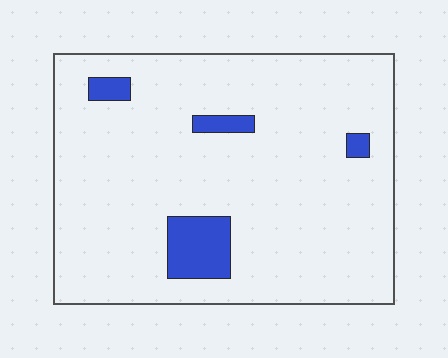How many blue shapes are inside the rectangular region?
4.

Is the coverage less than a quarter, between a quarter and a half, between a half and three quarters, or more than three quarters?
Less than a quarter.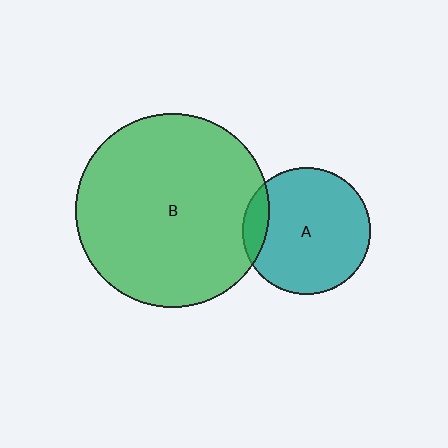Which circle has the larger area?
Circle B (green).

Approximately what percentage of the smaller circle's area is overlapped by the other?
Approximately 10%.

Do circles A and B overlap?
Yes.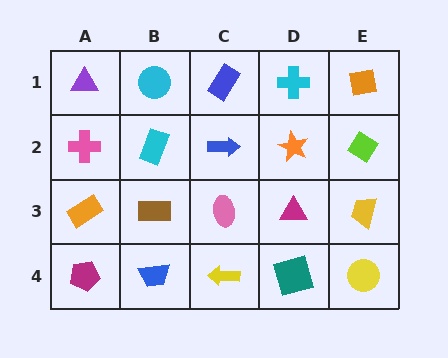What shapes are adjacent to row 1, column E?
A lime diamond (row 2, column E), a cyan cross (row 1, column D).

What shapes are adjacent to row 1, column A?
A pink cross (row 2, column A), a cyan circle (row 1, column B).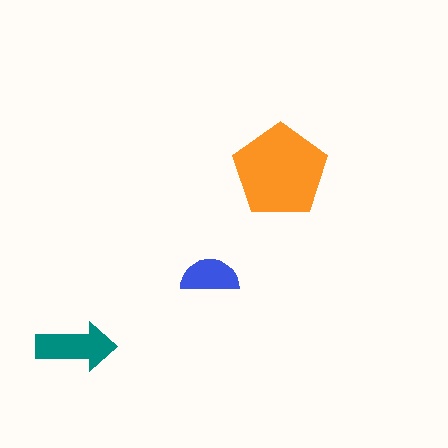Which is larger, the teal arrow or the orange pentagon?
The orange pentagon.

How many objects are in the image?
There are 3 objects in the image.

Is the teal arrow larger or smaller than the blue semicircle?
Larger.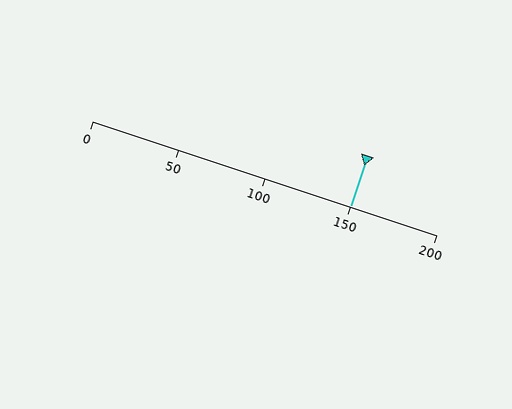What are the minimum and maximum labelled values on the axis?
The axis runs from 0 to 200.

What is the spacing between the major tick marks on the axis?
The major ticks are spaced 50 apart.